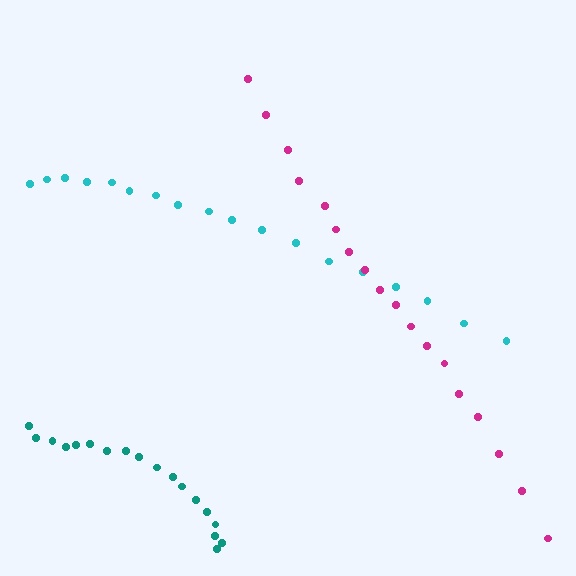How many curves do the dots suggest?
There are 3 distinct paths.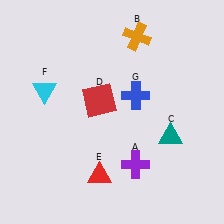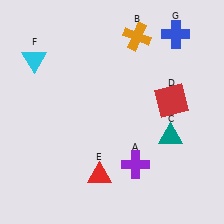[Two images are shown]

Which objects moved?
The objects that moved are: the red square (D), the cyan triangle (F), the blue cross (G).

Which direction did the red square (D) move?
The red square (D) moved right.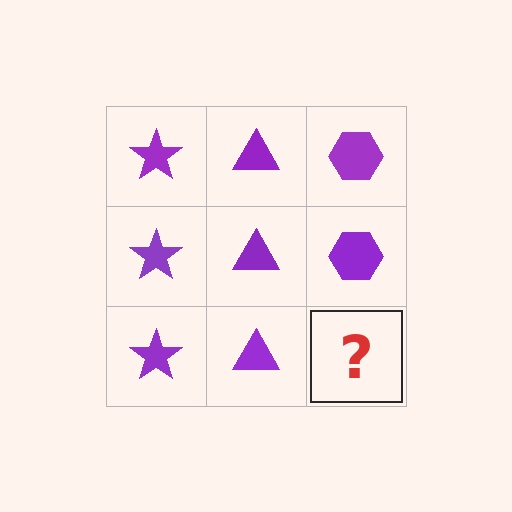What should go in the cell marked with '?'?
The missing cell should contain a purple hexagon.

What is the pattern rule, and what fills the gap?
The rule is that each column has a consistent shape. The gap should be filled with a purple hexagon.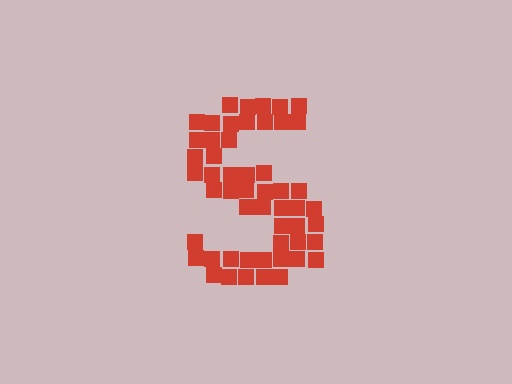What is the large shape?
The large shape is the letter S.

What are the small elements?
The small elements are squares.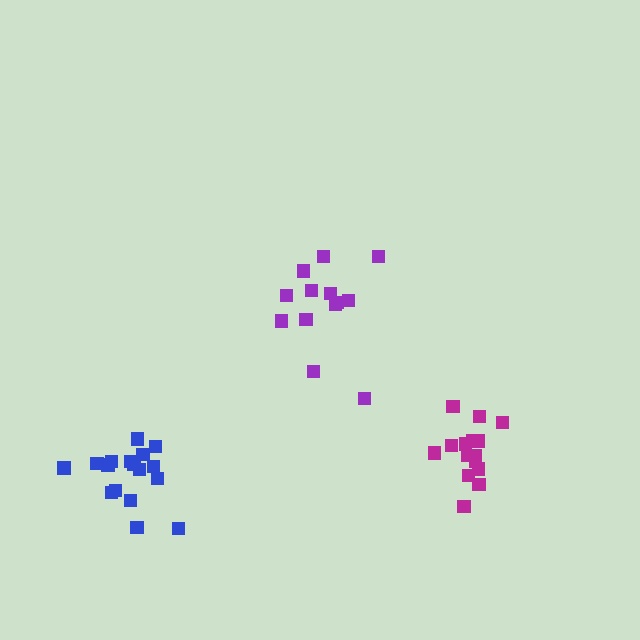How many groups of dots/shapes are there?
There are 3 groups.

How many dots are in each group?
Group 1: 17 dots, Group 2: 15 dots, Group 3: 13 dots (45 total).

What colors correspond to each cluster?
The clusters are colored: blue, magenta, purple.